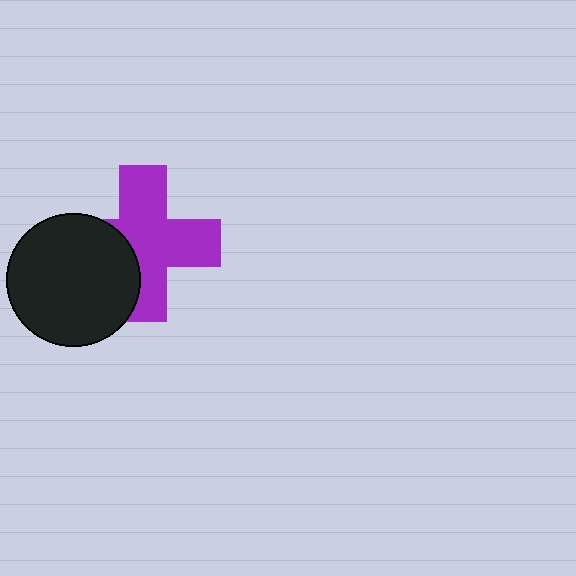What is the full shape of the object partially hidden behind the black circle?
The partially hidden object is a purple cross.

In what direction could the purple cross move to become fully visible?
The purple cross could move right. That would shift it out from behind the black circle entirely.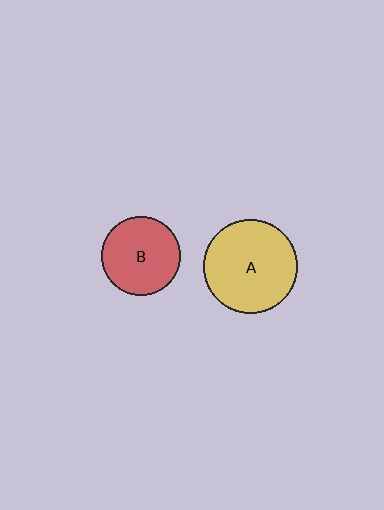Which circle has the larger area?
Circle A (yellow).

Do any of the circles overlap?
No, none of the circles overlap.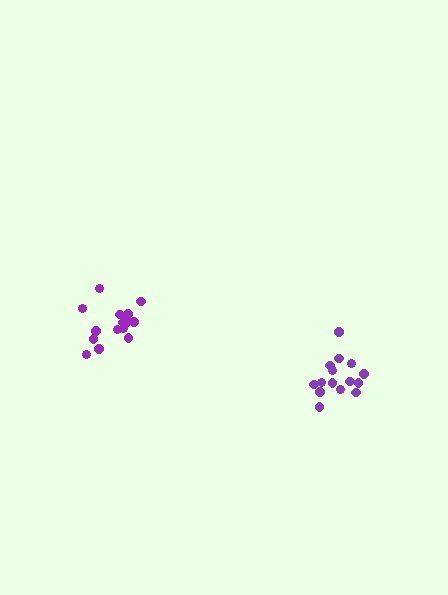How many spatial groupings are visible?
There are 2 spatial groupings.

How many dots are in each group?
Group 1: 15 dots, Group 2: 16 dots (31 total).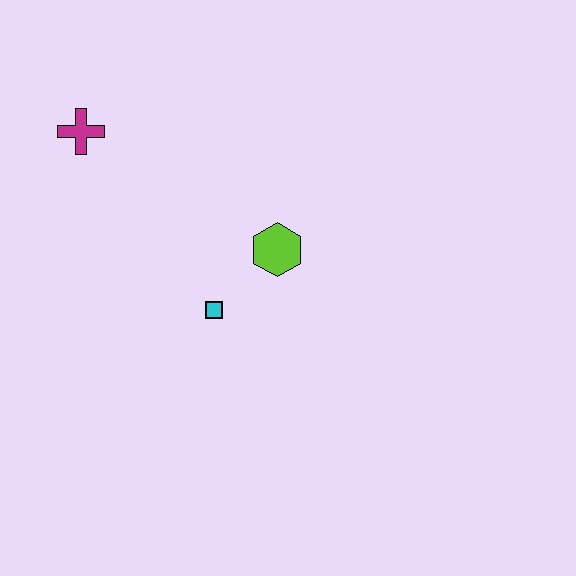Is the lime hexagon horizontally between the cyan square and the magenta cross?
No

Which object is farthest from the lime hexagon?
The magenta cross is farthest from the lime hexagon.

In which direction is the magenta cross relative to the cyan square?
The magenta cross is above the cyan square.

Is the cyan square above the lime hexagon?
No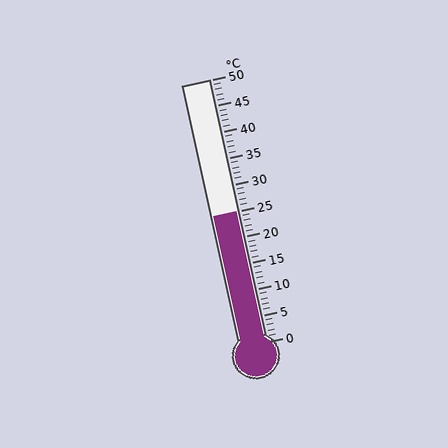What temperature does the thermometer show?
The thermometer shows approximately 25°C.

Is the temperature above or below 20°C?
The temperature is above 20°C.